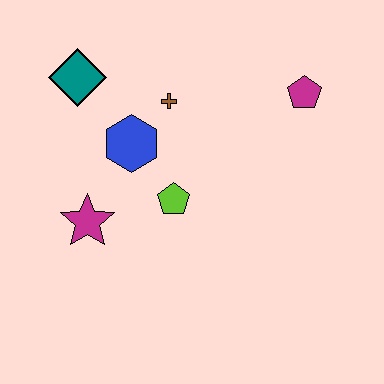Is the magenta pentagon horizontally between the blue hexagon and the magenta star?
No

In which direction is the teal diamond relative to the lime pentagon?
The teal diamond is above the lime pentagon.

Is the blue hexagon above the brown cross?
No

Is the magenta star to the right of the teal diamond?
Yes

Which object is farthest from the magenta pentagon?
The magenta star is farthest from the magenta pentagon.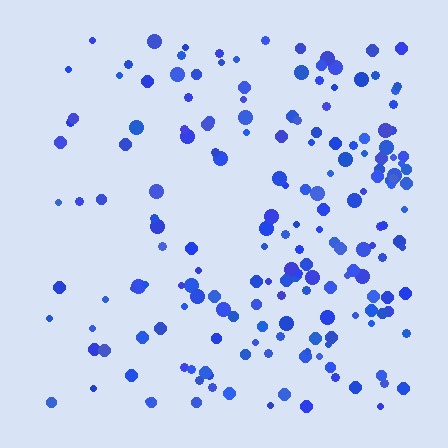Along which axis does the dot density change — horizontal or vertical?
Horizontal.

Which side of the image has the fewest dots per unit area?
The left.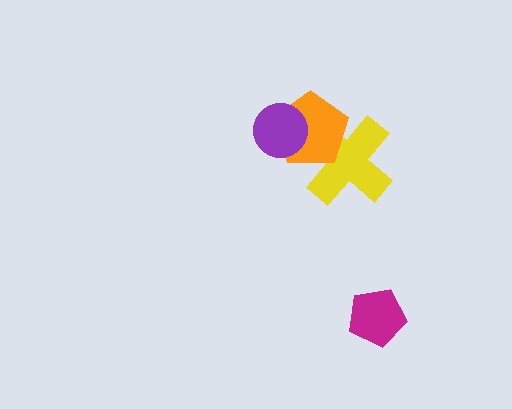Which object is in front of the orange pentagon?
The purple circle is in front of the orange pentagon.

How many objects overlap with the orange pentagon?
2 objects overlap with the orange pentagon.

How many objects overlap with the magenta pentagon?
0 objects overlap with the magenta pentagon.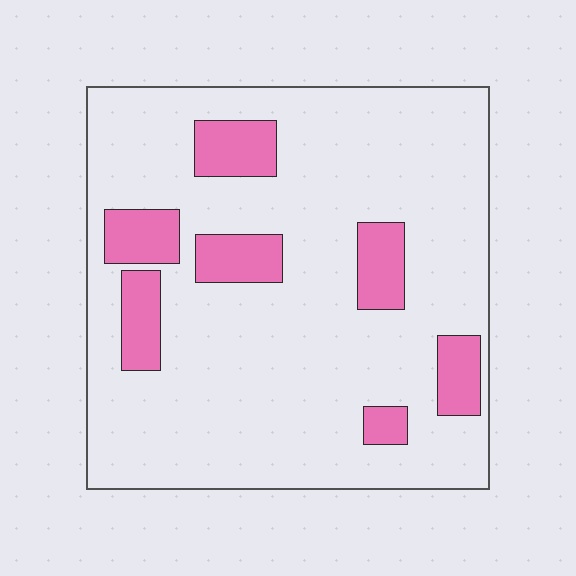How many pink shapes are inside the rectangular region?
7.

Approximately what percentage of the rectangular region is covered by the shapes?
Approximately 15%.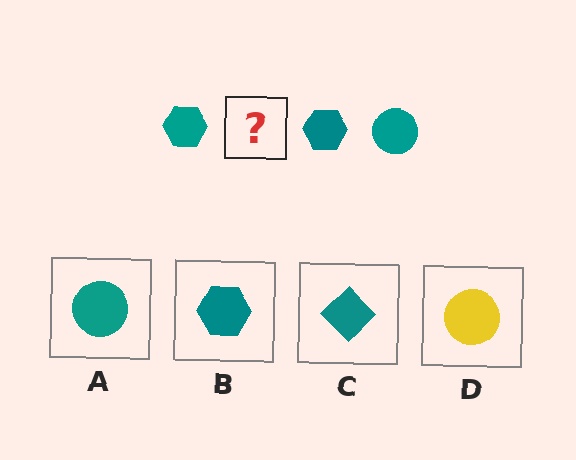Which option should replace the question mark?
Option A.